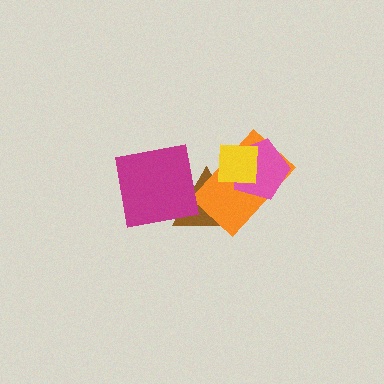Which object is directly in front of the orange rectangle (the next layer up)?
The pink pentagon is directly in front of the orange rectangle.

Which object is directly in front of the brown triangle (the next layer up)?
The orange rectangle is directly in front of the brown triangle.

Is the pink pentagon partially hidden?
Yes, it is partially covered by another shape.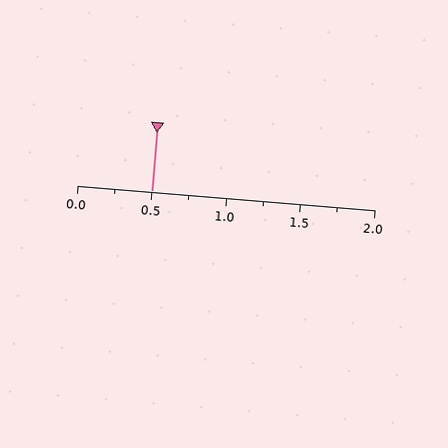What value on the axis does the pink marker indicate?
The marker indicates approximately 0.5.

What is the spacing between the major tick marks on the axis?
The major ticks are spaced 0.5 apart.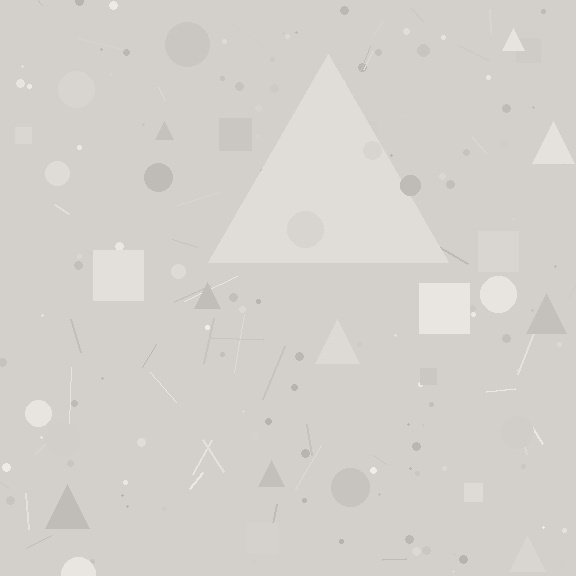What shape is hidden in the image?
A triangle is hidden in the image.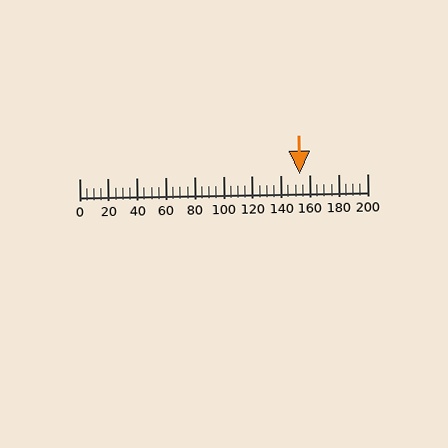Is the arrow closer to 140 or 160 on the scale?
The arrow is closer to 160.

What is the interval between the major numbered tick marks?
The major tick marks are spaced 20 units apart.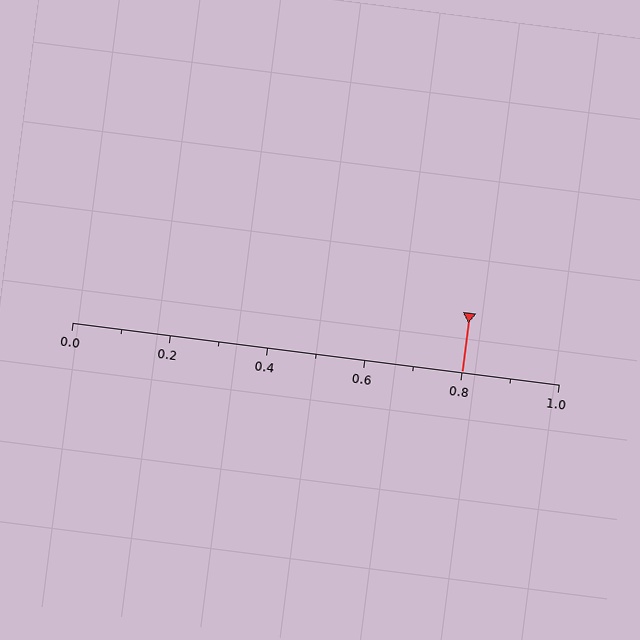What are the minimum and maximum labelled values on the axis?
The axis runs from 0.0 to 1.0.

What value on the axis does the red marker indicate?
The marker indicates approximately 0.8.